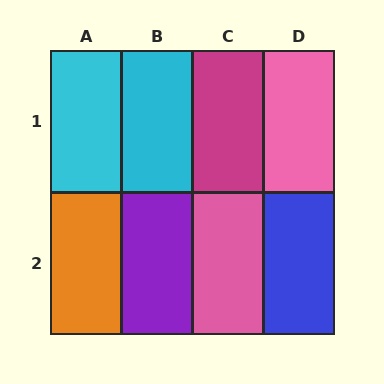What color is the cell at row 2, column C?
Pink.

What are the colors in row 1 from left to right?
Cyan, cyan, magenta, pink.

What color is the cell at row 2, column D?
Blue.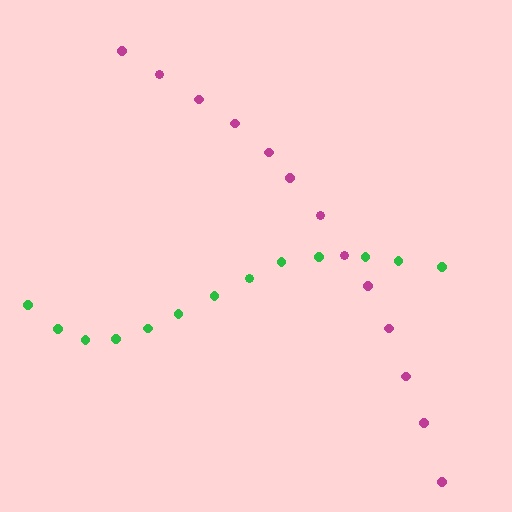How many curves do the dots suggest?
There are 2 distinct paths.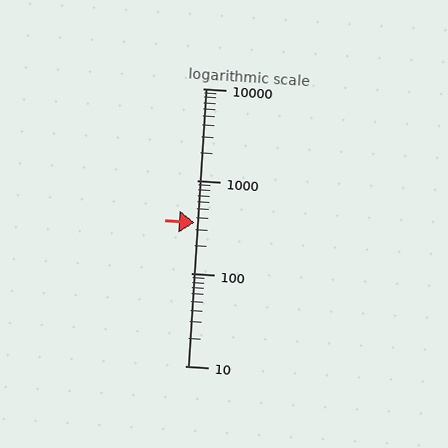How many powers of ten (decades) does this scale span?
The scale spans 3 decades, from 10 to 10000.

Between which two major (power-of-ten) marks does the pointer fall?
The pointer is between 100 and 1000.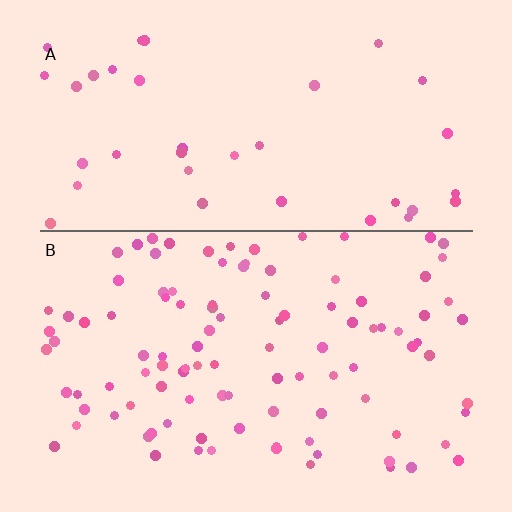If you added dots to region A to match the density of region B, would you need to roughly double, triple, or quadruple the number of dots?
Approximately triple.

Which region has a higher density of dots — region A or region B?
B (the bottom).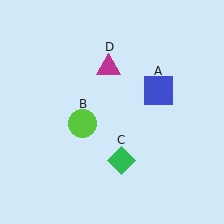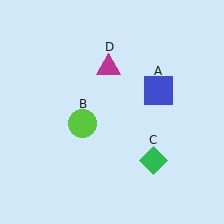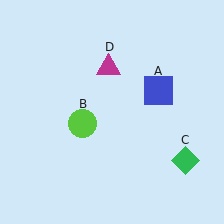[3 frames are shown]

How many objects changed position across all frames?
1 object changed position: green diamond (object C).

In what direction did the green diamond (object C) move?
The green diamond (object C) moved right.